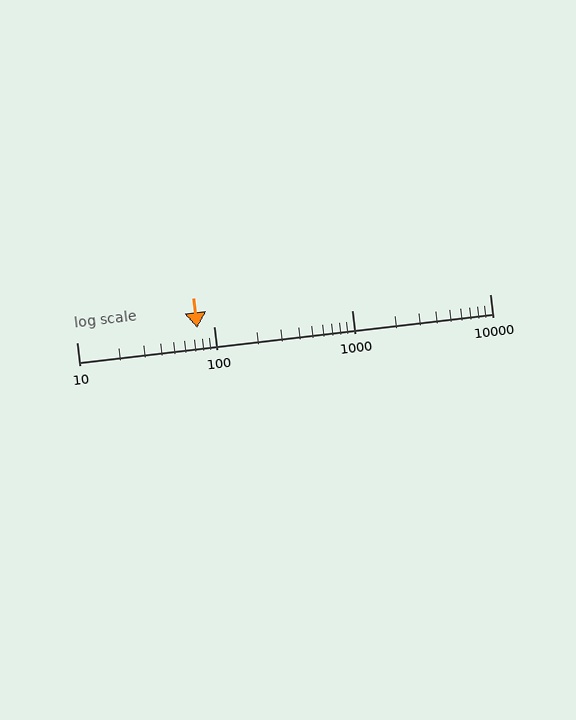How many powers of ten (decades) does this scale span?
The scale spans 3 decades, from 10 to 10000.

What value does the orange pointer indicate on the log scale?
The pointer indicates approximately 75.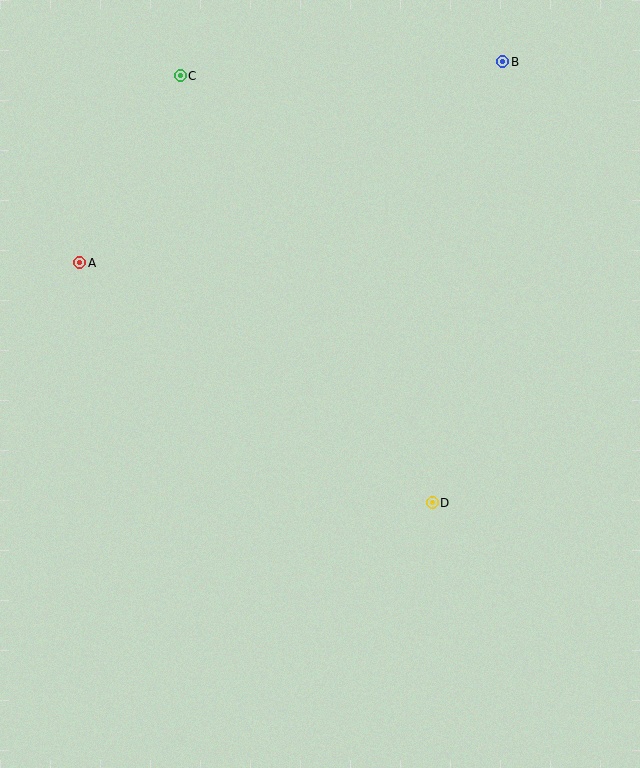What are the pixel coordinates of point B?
Point B is at (503, 62).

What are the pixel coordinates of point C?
Point C is at (180, 76).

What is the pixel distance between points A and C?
The distance between A and C is 212 pixels.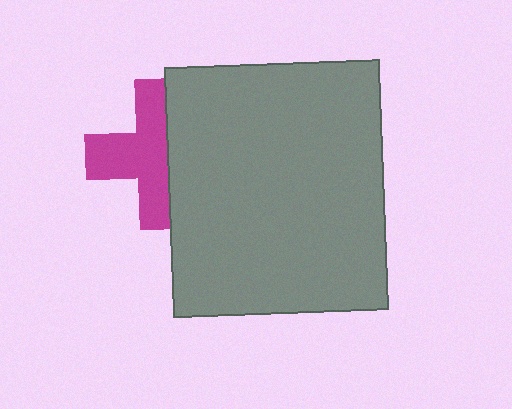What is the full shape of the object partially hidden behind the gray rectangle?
The partially hidden object is a magenta cross.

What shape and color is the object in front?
The object in front is a gray rectangle.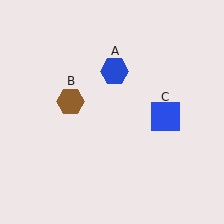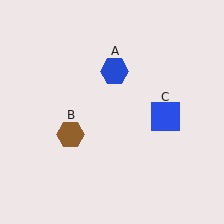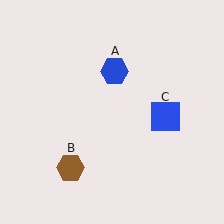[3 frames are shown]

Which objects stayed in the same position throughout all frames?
Blue hexagon (object A) and blue square (object C) remained stationary.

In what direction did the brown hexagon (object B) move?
The brown hexagon (object B) moved down.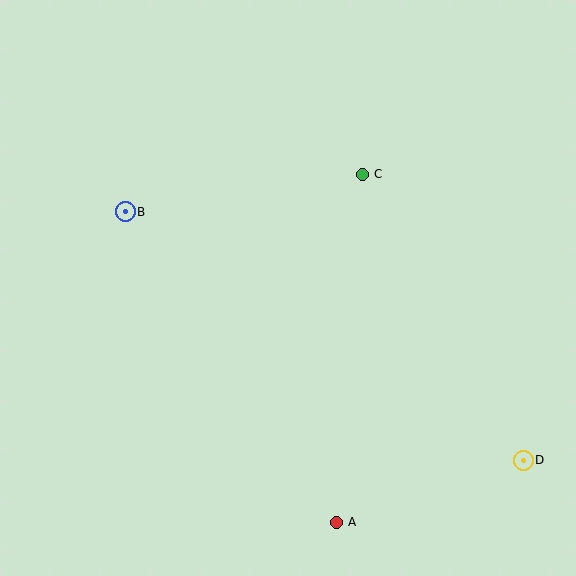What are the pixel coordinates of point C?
Point C is at (362, 174).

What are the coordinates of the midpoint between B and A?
The midpoint between B and A is at (231, 367).